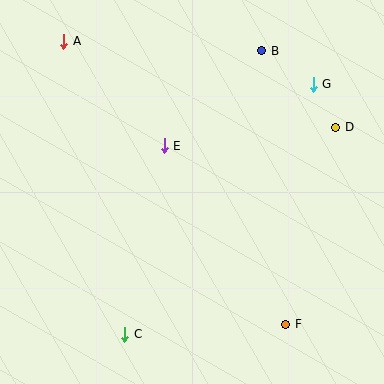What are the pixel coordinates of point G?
Point G is at (313, 84).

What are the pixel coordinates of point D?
Point D is at (336, 127).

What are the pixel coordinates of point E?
Point E is at (164, 146).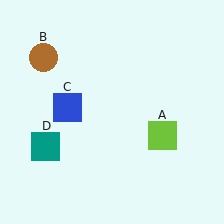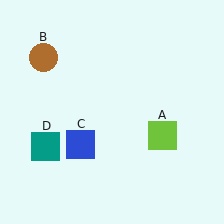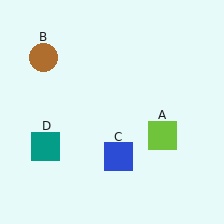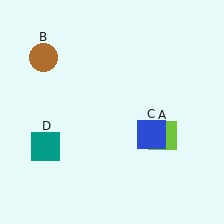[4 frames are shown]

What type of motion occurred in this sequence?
The blue square (object C) rotated counterclockwise around the center of the scene.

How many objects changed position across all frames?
1 object changed position: blue square (object C).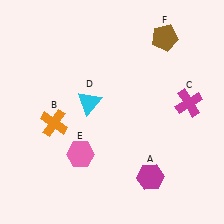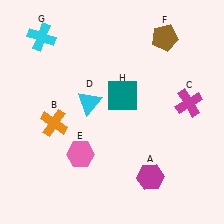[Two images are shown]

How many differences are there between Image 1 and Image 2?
There are 2 differences between the two images.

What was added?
A cyan cross (G), a teal square (H) were added in Image 2.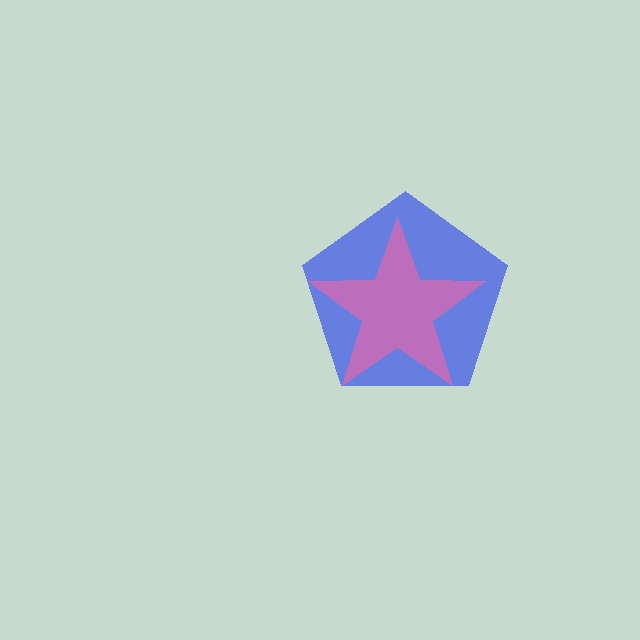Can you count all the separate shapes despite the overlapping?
Yes, there are 2 separate shapes.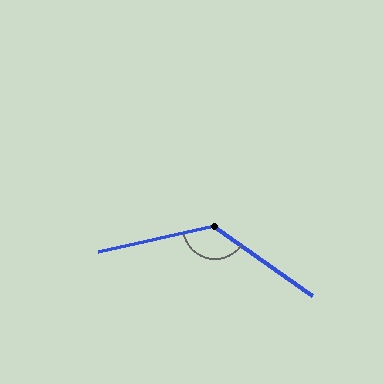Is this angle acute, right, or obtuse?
It is obtuse.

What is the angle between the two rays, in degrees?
Approximately 132 degrees.